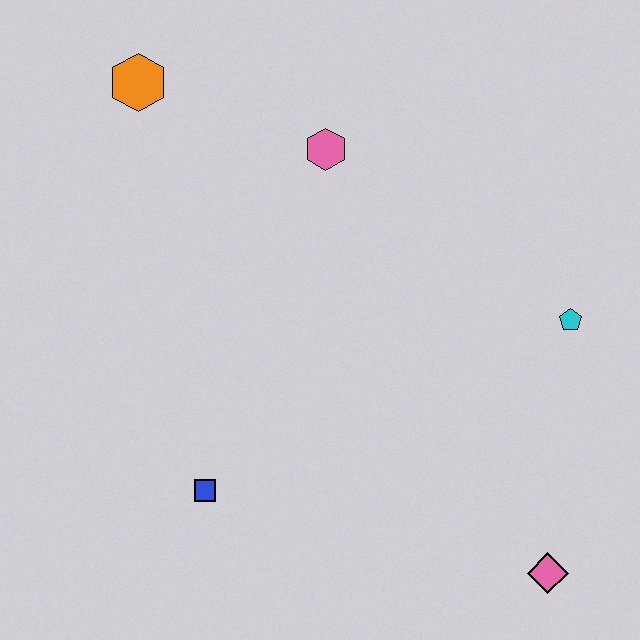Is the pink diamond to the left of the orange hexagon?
No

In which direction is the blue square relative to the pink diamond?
The blue square is to the left of the pink diamond.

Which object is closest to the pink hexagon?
The orange hexagon is closest to the pink hexagon.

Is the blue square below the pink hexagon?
Yes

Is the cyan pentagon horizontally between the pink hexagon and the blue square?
No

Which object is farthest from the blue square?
The orange hexagon is farthest from the blue square.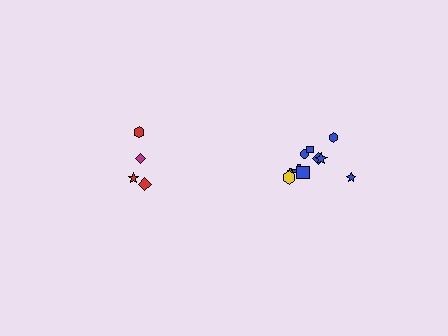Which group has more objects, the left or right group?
The right group.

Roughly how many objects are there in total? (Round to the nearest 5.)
Roughly 15 objects in total.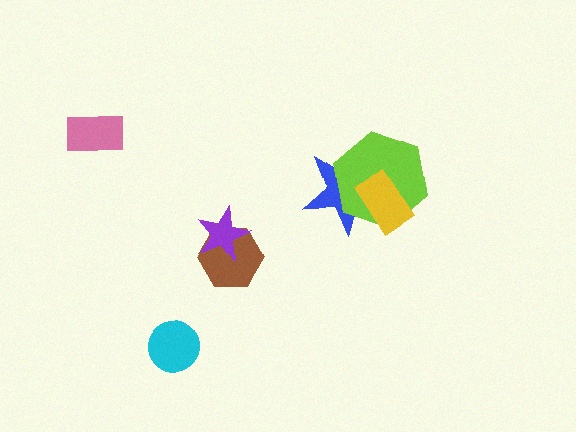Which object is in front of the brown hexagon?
The purple star is in front of the brown hexagon.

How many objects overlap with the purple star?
1 object overlaps with the purple star.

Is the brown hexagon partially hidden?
Yes, it is partially covered by another shape.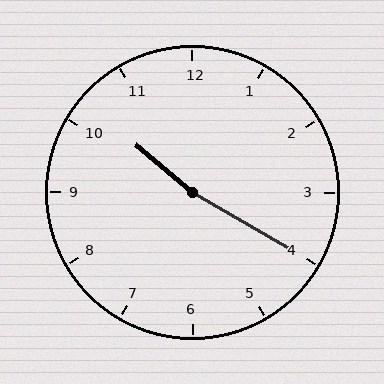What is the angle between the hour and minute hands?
Approximately 170 degrees.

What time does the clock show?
10:20.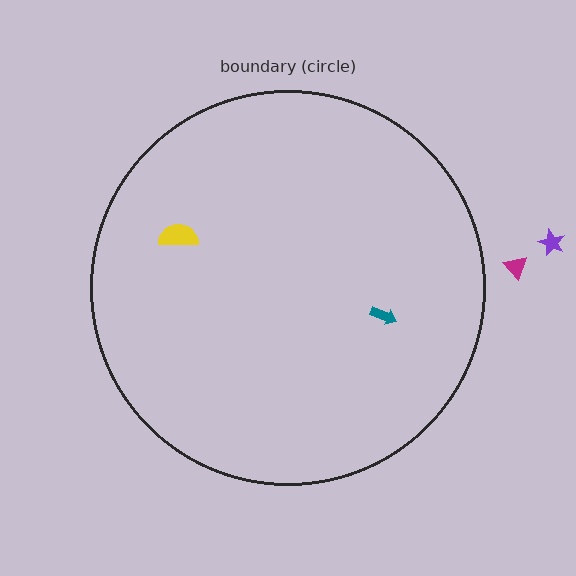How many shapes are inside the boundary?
2 inside, 2 outside.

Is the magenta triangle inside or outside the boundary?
Outside.